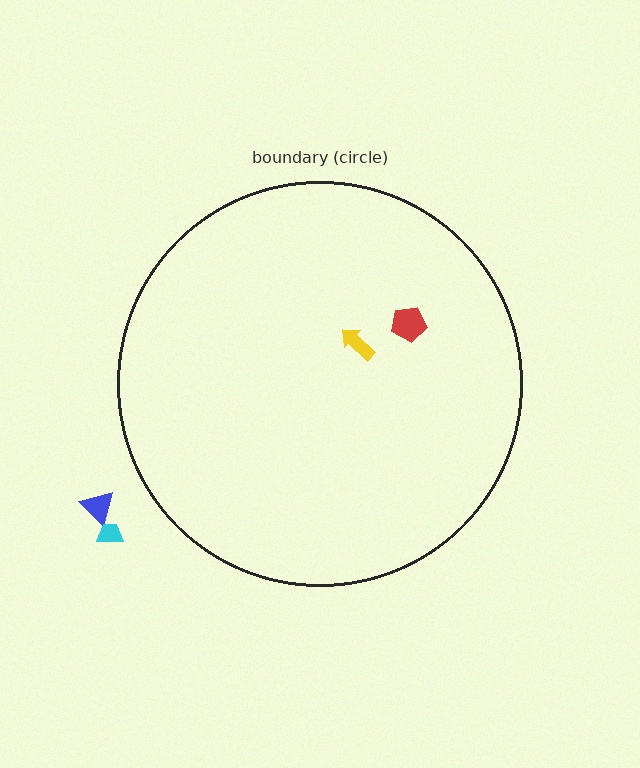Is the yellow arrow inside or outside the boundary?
Inside.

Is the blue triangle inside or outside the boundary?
Outside.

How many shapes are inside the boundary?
2 inside, 2 outside.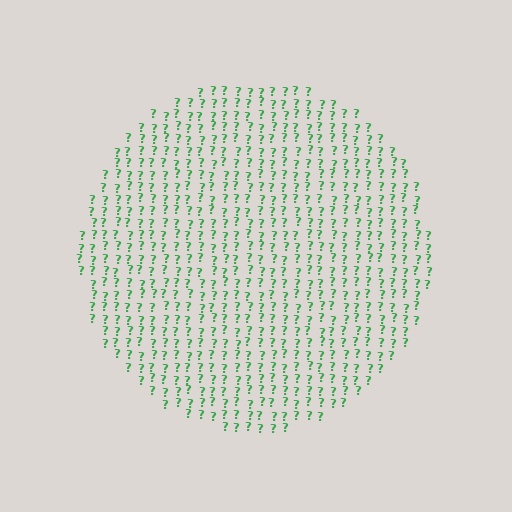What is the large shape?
The large shape is a circle.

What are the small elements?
The small elements are question marks.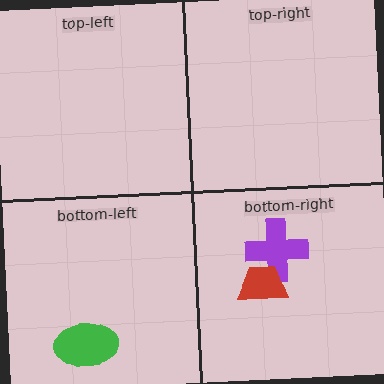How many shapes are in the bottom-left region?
1.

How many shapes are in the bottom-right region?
2.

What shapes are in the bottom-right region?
The purple cross, the red trapezoid.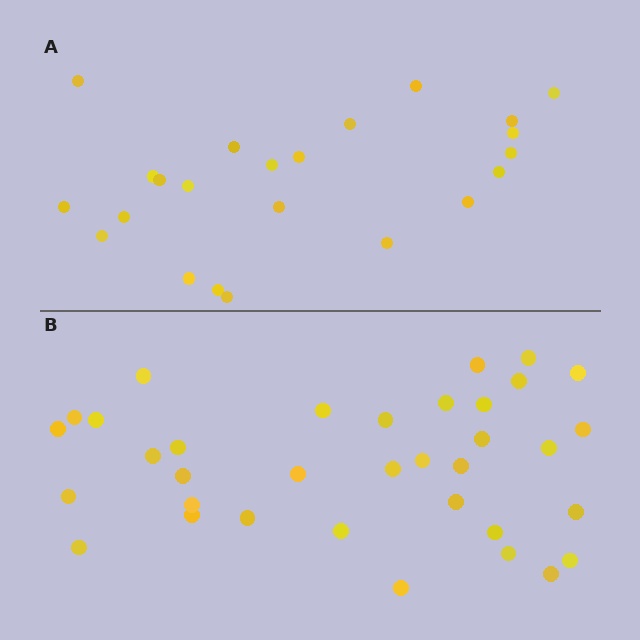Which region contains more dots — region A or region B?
Region B (the bottom region) has more dots.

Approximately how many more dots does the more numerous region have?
Region B has roughly 12 or so more dots than region A.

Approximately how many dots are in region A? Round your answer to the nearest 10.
About 20 dots. (The exact count is 23, which rounds to 20.)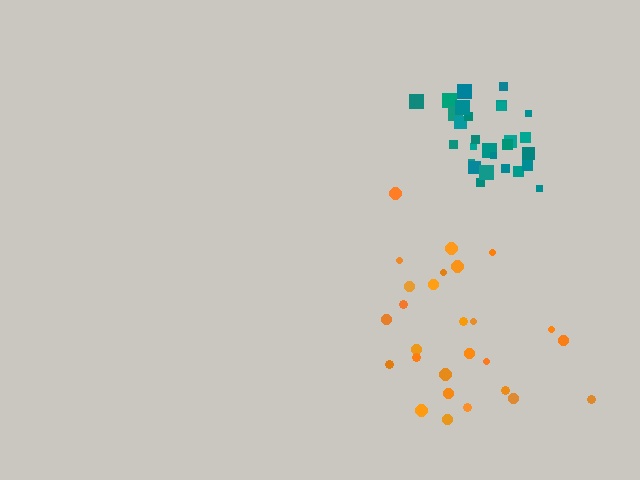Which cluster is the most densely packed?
Teal.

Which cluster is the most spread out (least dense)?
Orange.